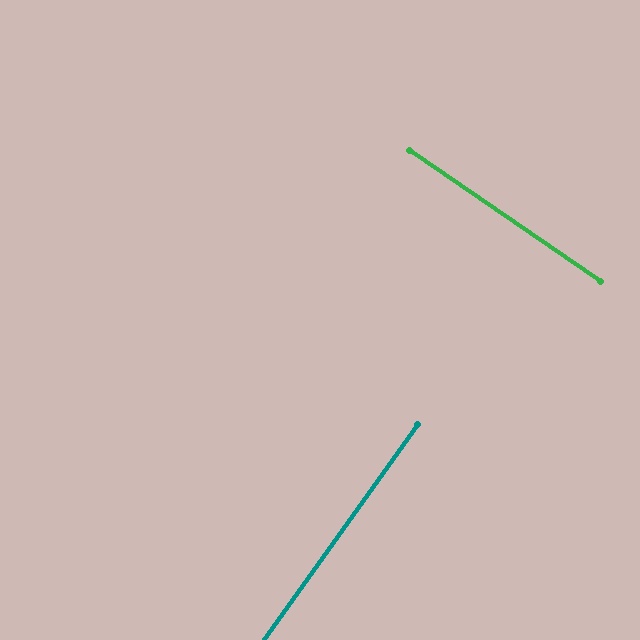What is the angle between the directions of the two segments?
Approximately 89 degrees.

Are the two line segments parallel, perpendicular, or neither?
Perpendicular — they meet at approximately 89°.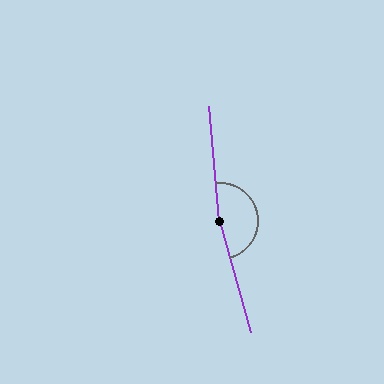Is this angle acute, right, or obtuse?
It is obtuse.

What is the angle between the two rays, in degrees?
Approximately 169 degrees.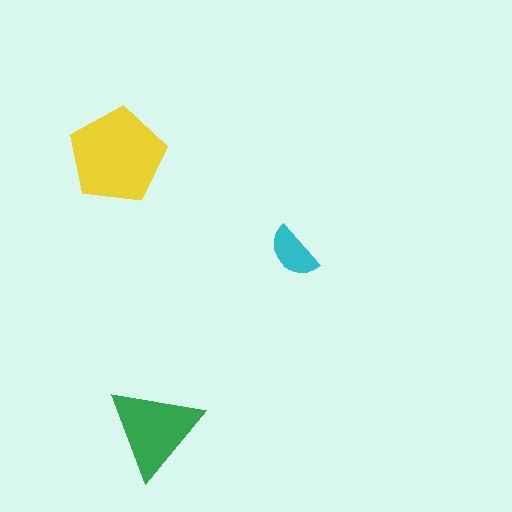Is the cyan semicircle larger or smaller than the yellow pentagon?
Smaller.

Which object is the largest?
The yellow pentagon.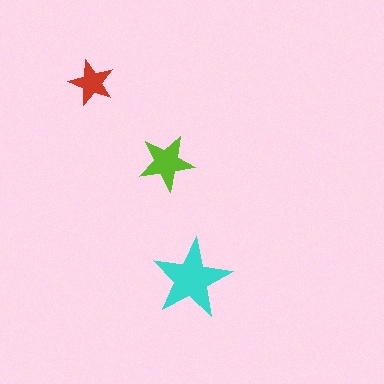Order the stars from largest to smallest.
the cyan one, the lime one, the red one.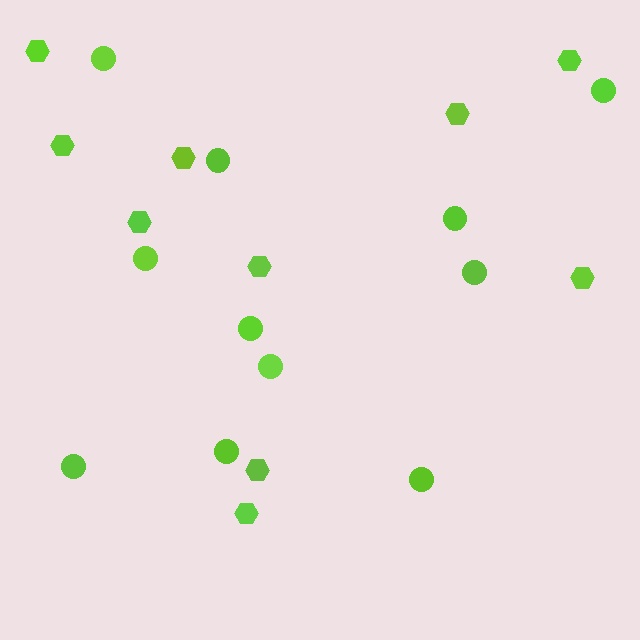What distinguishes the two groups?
There are 2 groups: one group of hexagons (10) and one group of circles (11).